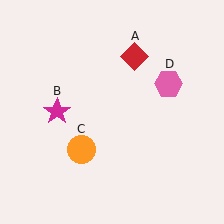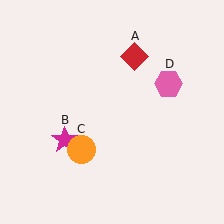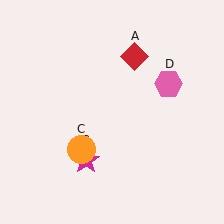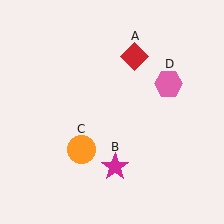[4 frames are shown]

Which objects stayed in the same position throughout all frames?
Red diamond (object A) and orange circle (object C) and pink hexagon (object D) remained stationary.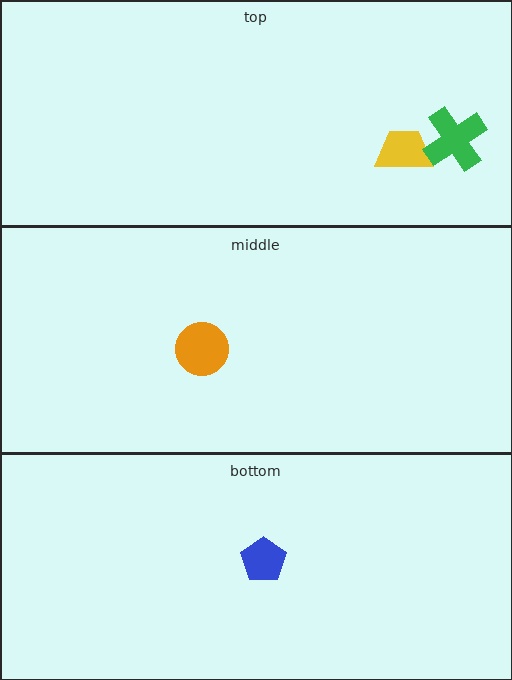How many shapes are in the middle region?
1.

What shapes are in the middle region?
The orange circle.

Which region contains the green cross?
The top region.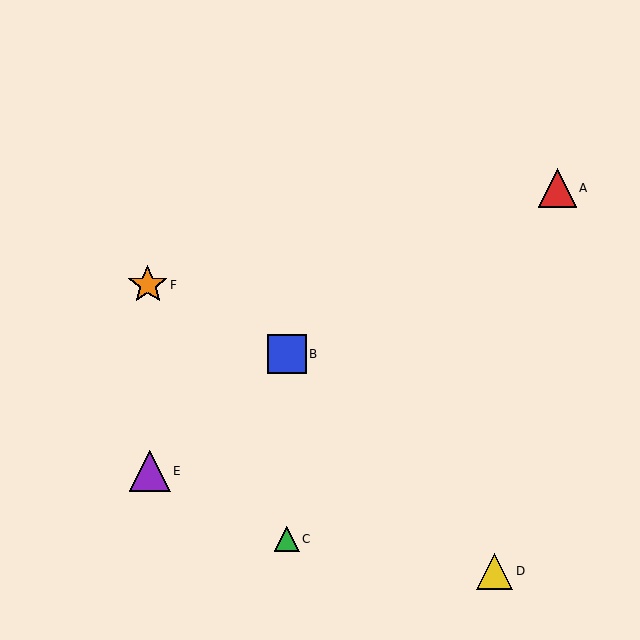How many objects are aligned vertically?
2 objects (B, C) are aligned vertically.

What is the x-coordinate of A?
Object A is at x≈557.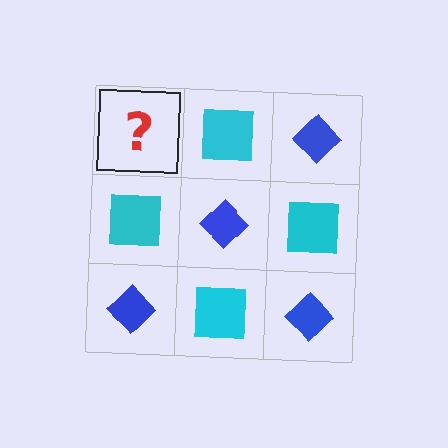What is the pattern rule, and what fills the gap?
The rule is that it alternates blue diamond and cyan square in a checkerboard pattern. The gap should be filled with a blue diamond.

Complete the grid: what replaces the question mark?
The question mark should be replaced with a blue diamond.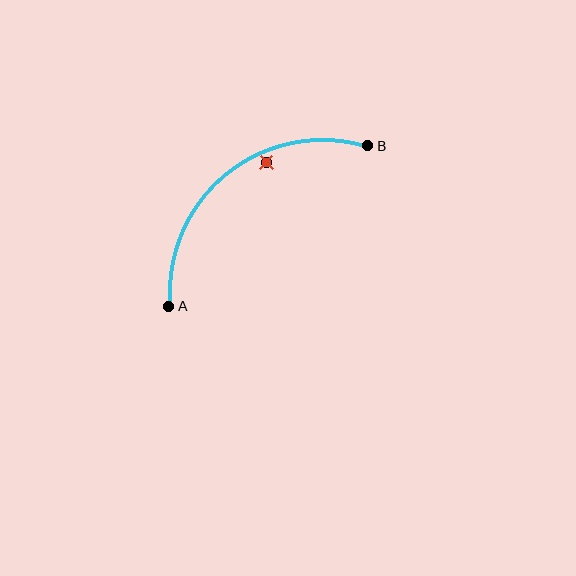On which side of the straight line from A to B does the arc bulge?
The arc bulges above and to the left of the straight line connecting A and B.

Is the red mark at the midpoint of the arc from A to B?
No — the red mark does not lie on the arc at all. It sits slightly inside the curve.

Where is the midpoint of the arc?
The arc midpoint is the point on the curve farthest from the straight line joining A and B. It sits above and to the left of that line.